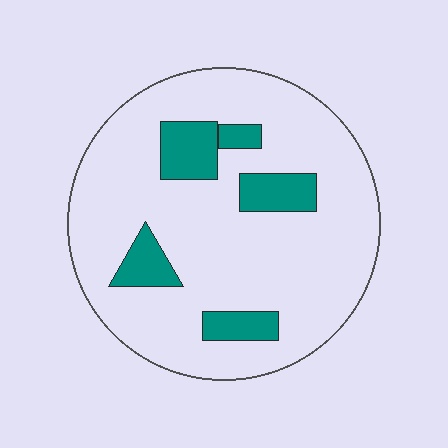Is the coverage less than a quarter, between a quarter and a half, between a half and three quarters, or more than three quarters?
Less than a quarter.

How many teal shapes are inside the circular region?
5.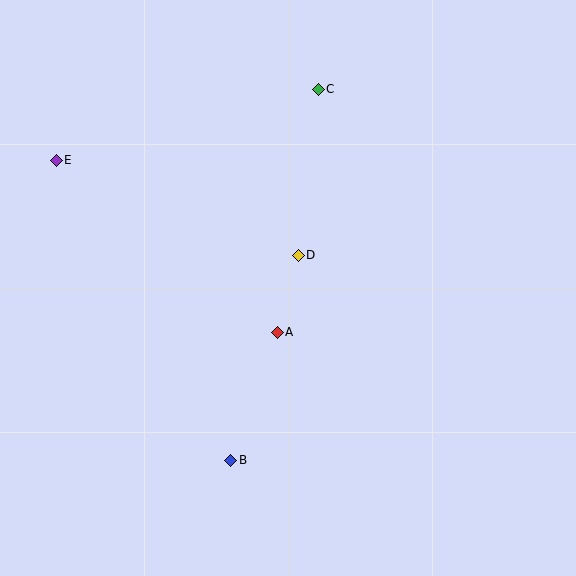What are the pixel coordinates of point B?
Point B is at (231, 460).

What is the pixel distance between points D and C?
The distance between D and C is 167 pixels.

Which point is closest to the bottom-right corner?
Point B is closest to the bottom-right corner.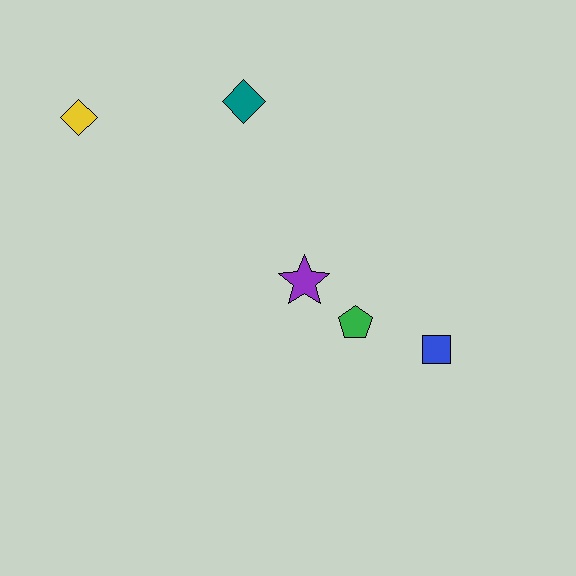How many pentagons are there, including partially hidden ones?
There is 1 pentagon.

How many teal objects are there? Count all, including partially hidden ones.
There is 1 teal object.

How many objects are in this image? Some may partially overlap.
There are 5 objects.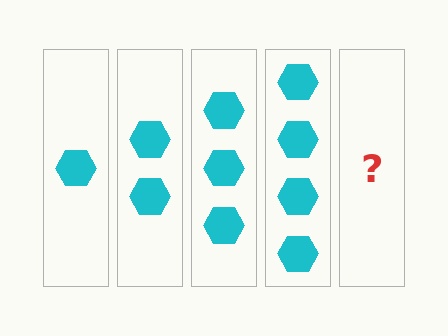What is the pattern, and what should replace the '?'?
The pattern is that each step adds one more hexagon. The '?' should be 5 hexagons.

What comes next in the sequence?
The next element should be 5 hexagons.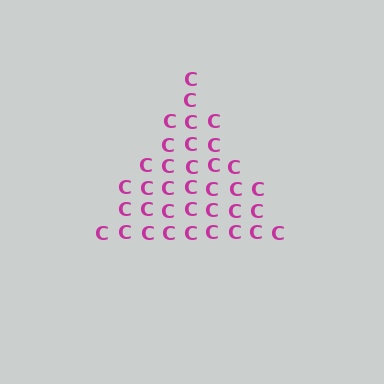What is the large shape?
The large shape is a triangle.